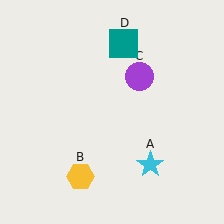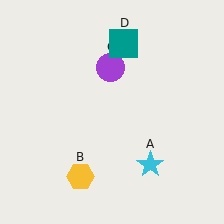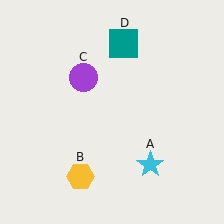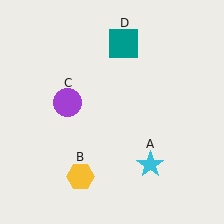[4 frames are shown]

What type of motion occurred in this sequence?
The purple circle (object C) rotated counterclockwise around the center of the scene.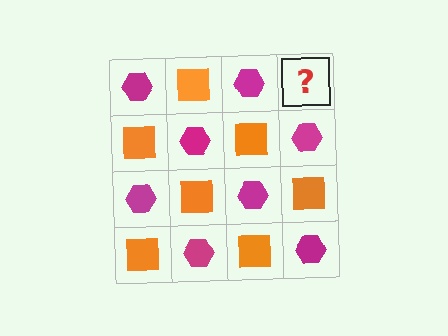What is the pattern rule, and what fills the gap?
The rule is that it alternates magenta hexagon and orange square in a checkerboard pattern. The gap should be filled with an orange square.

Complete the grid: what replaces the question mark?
The question mark should be replaced with an orange square.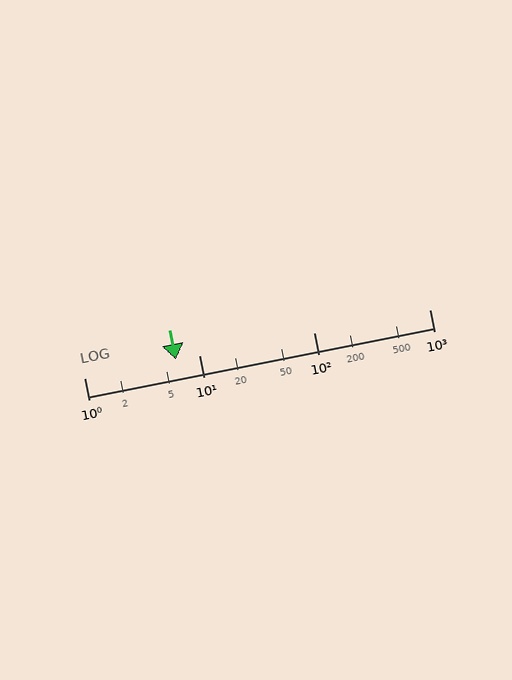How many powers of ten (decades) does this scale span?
The scale spans 3 decades, from 1 to 1000.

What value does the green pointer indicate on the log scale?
The pointer indicates approximately 6.3.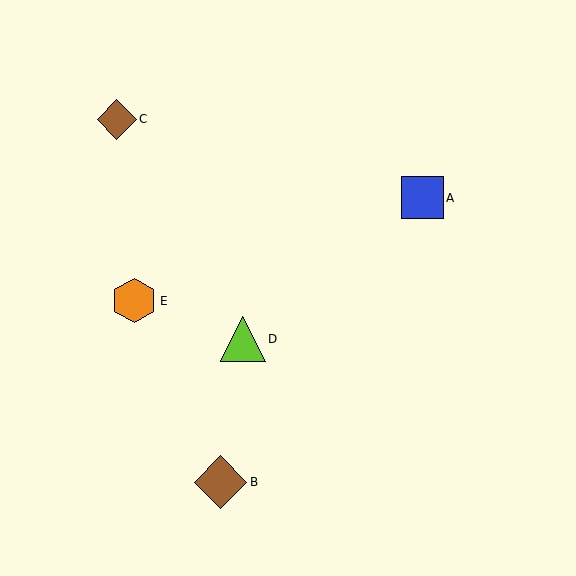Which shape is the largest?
The brown diamond (labeled B) is the largest.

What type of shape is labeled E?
Shape E is an orange hexagon.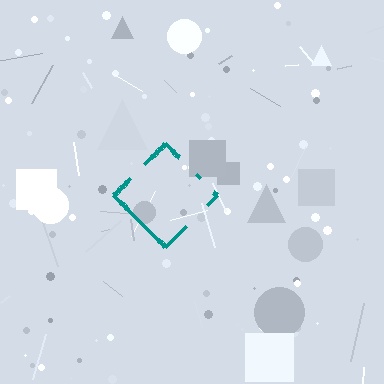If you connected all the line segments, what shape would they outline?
They would outline a diamond.